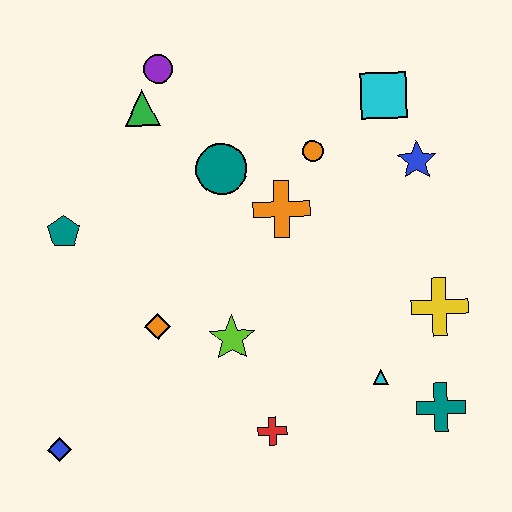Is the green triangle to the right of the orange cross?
No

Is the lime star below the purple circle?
Yes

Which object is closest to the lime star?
The orange diamond is closest to the lime star.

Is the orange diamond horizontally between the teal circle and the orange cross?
No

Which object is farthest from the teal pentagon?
The teal cross is farthest from the teal pentagon.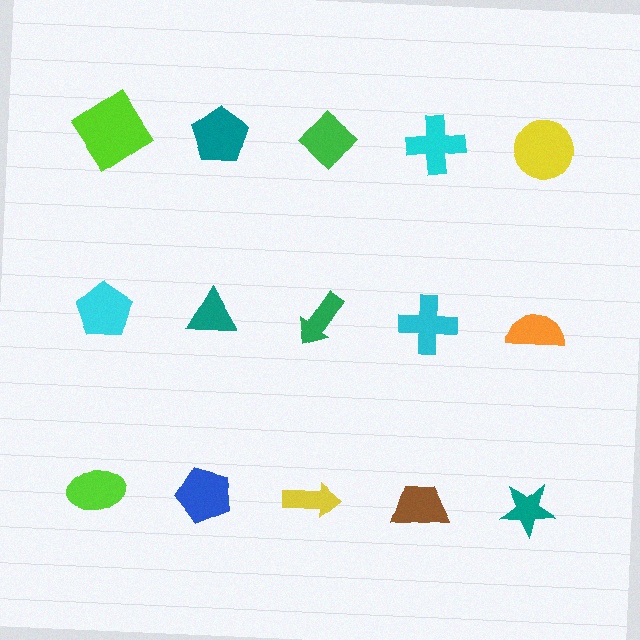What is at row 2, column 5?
An orange semicircle.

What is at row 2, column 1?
A cyan pentagon.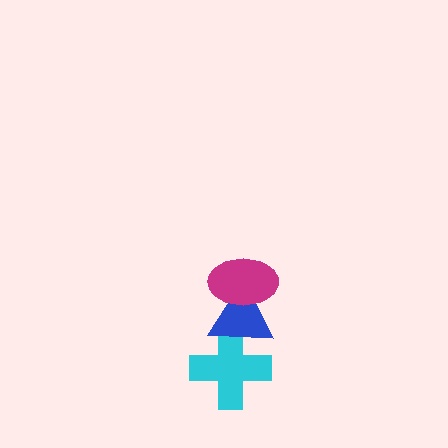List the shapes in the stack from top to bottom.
From top to bottom: the magenta ellipse, the blue triangle, the cyan cross.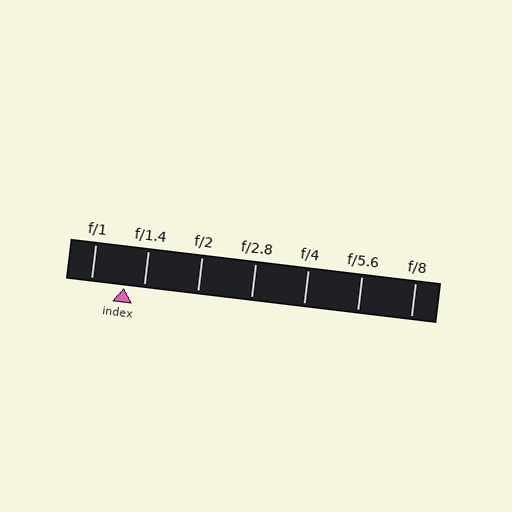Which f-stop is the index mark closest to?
The index mark is closest to f/1.4.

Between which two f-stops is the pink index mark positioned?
The index mark is between f/1 and f/1.4.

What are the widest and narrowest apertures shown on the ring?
The widest aperture shown is f/1 and the narrowest is f/8.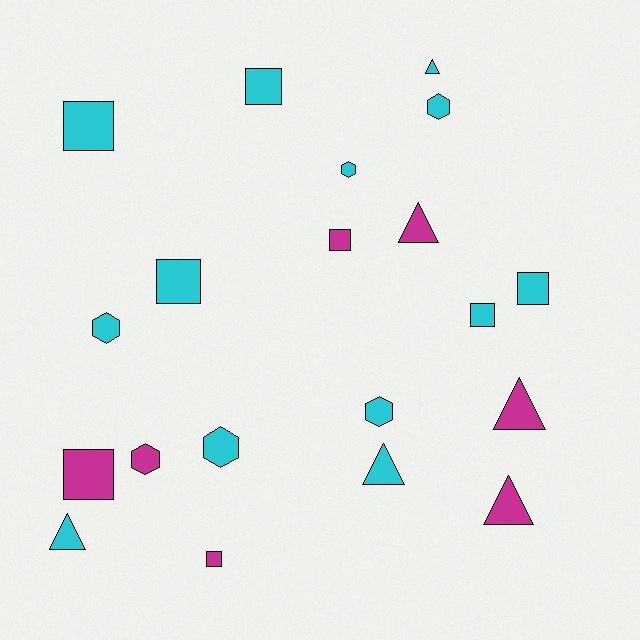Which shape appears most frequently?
Square, with 8 objects.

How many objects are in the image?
There are 20 objects.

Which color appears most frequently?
Cyan, with 13 objects.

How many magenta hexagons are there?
There is 1 magenta hexagon.